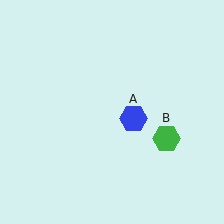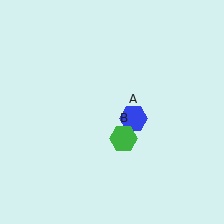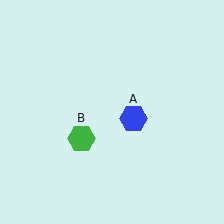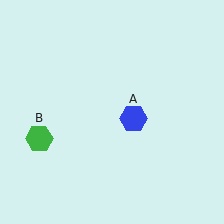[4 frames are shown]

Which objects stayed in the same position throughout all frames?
Blue hexagon (object A) remained stationary.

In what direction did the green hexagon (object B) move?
The green hexagon (object B) moved left.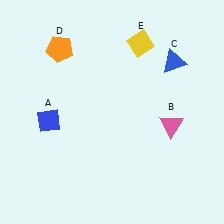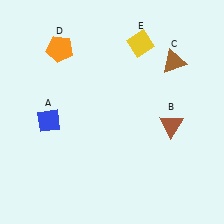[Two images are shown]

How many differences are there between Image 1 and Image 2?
There are 2 differences between the two images.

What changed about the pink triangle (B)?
In Image 1, B is pink. In Image 2, it changed to brown.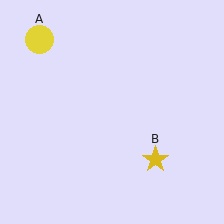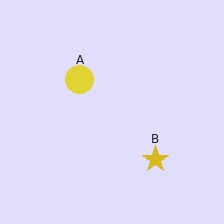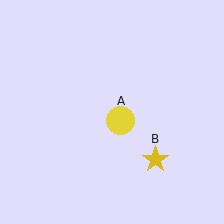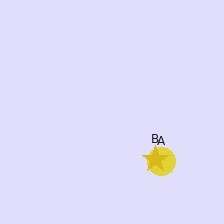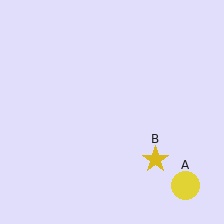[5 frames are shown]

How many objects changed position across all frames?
1 object changed position: yellow circle (object A).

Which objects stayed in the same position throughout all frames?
Yellow star (object B) remained stationary.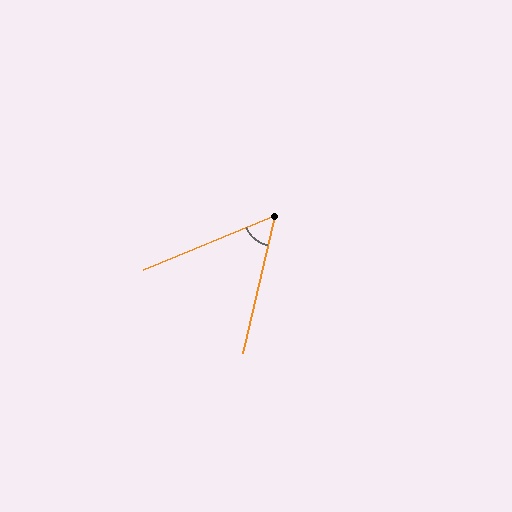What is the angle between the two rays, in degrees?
Approximately 54 degrees.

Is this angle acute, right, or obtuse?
It is acute.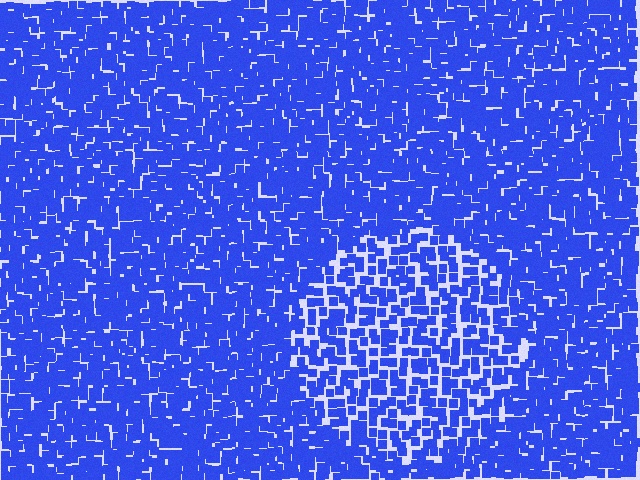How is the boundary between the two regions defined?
The boundary is defined by a change in element density (approximately 1.7x ratio). All elements are the same color, size, and shape.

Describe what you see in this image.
The image contains small blue elements arranged at two different densities. A circle-shaped region is visible where the elements are less densely packed than the surrounding area.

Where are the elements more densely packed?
The elements are more densely packed outside the circle boundary.